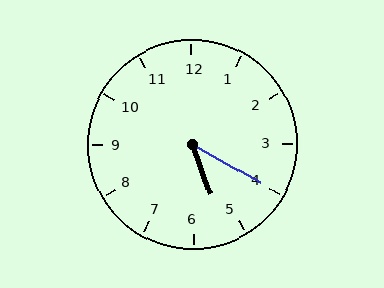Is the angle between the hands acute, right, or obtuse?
It is acute.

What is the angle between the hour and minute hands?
Approximately 40 degrees.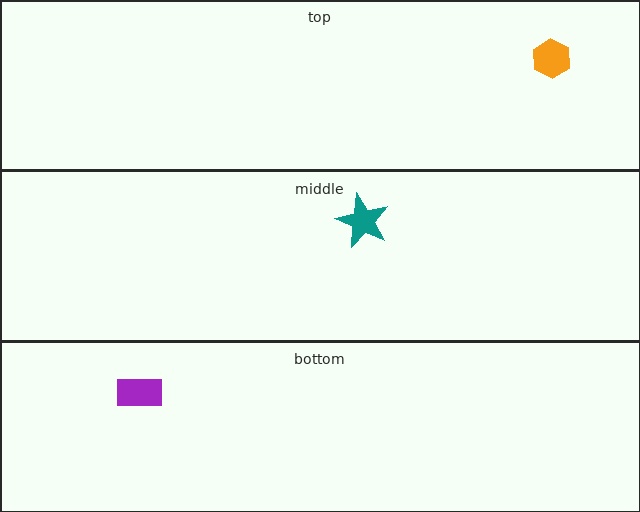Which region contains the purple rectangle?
The bottom region.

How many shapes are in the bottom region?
1.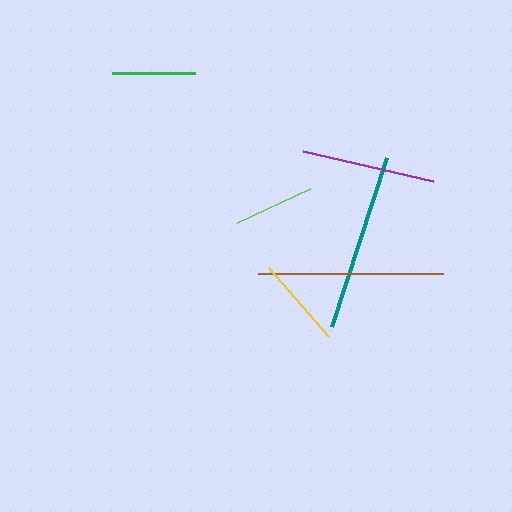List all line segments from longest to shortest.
From longest to shortest: brown, teal, purple, yellow, green, lime.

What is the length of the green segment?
The green segment is approximately 83 pixels long.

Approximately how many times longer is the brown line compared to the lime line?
The brown line is approximately 2.3 times the length of the lime line.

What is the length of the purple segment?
The purple segment is approximately 133 pixels long.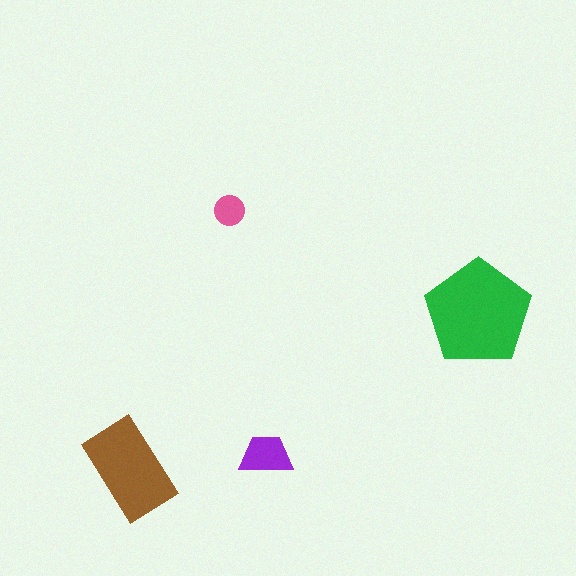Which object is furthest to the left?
The brown rectangle is leftmost.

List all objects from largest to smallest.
The green pentagon, the brown rectangle, the purple trapezoid, the pink circle.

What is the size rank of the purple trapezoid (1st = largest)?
3rd.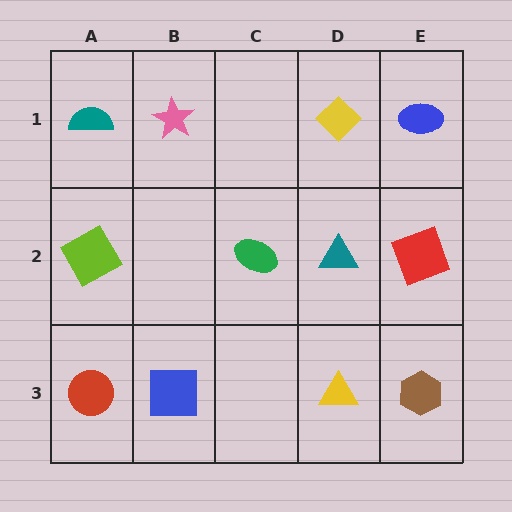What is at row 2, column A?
A lime diamond.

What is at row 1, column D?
A yellow diamond.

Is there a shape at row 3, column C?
No, that cell is empty.